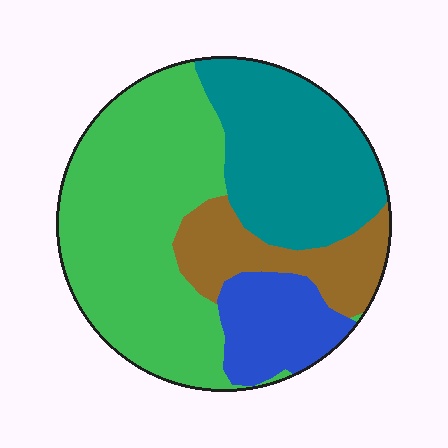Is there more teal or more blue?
Teal.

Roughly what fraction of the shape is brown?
Brown takes up less than a sixth of the shape.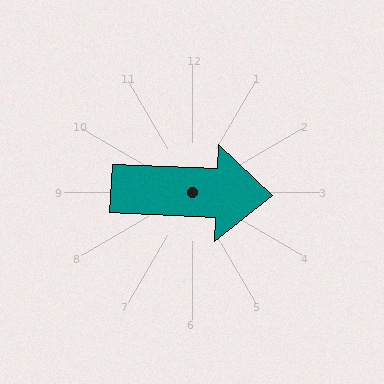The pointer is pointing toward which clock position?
Roughly 3 o'clock.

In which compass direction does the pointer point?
East.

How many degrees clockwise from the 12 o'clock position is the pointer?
Approximately 93 degrees.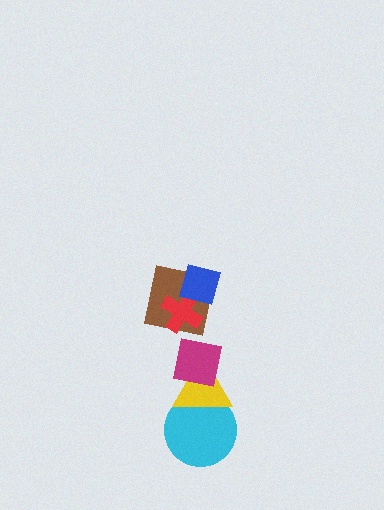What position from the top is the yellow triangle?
The yellow triangle is 5th from the top.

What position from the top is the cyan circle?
The cyan circle is 6th from the top.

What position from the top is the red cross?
The red cross is 2nd from the top.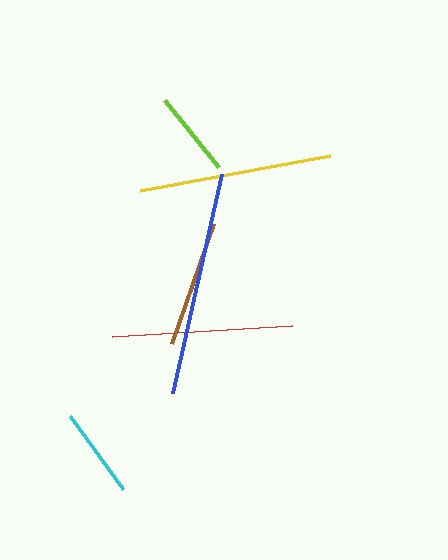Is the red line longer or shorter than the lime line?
The red line is longer than the lime line.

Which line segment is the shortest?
The lime line is the shortest at approximately 86 pixels.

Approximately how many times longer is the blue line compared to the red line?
The blue line is approximately 1.2 times the length of the red line.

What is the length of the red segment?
The red segment is approximately 180 pixels long.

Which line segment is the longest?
The blue line is the longest at approximately 224 pixels.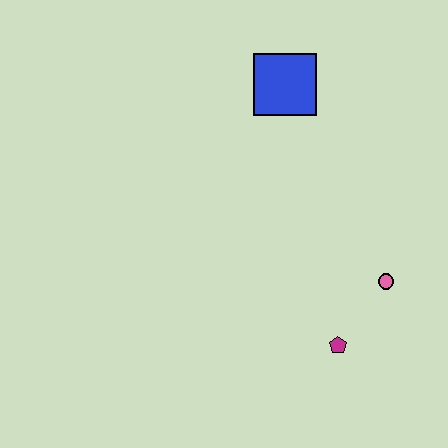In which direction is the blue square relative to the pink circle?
The blue square is above the pink circle.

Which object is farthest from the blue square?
The magenta pentagon is farthest from the blue square.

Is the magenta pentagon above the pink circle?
No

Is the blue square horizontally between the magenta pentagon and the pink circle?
No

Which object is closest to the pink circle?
The magenta pentagon is closest to the pink circle.